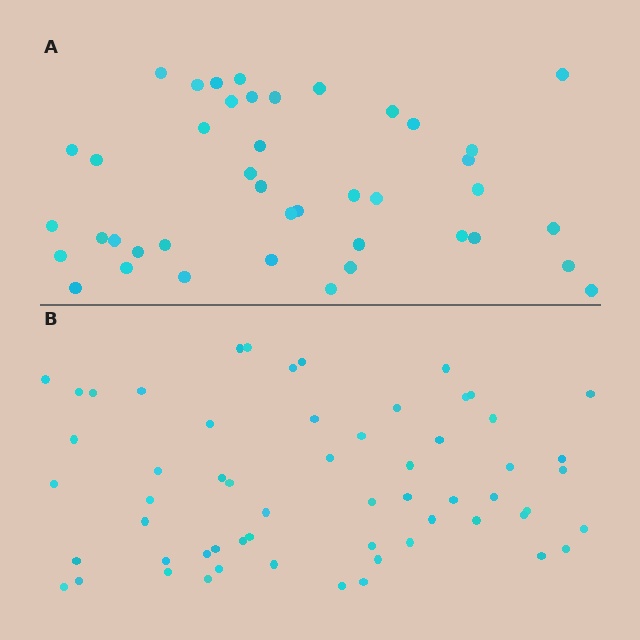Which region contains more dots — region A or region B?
Region B (the bottom region) has more dots.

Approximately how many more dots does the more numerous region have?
Region B has approximately 15 more dots than region A.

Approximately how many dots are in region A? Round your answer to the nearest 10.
About 40 dots. (The exact count is 42, which rounds to 40.)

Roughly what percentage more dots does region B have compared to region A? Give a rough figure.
About 40% more.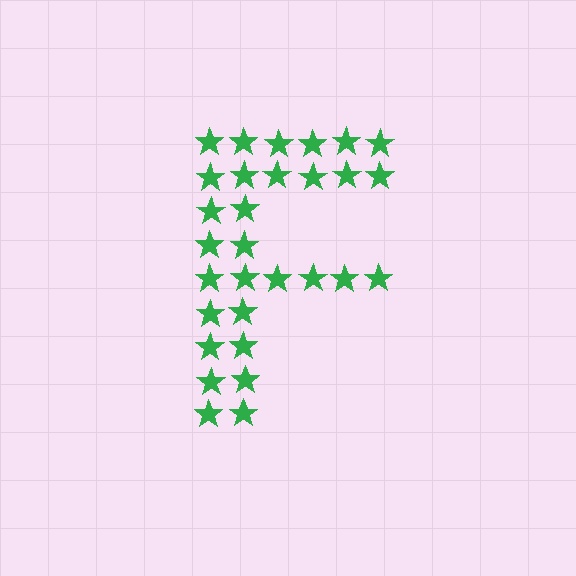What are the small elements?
The small elements are stars.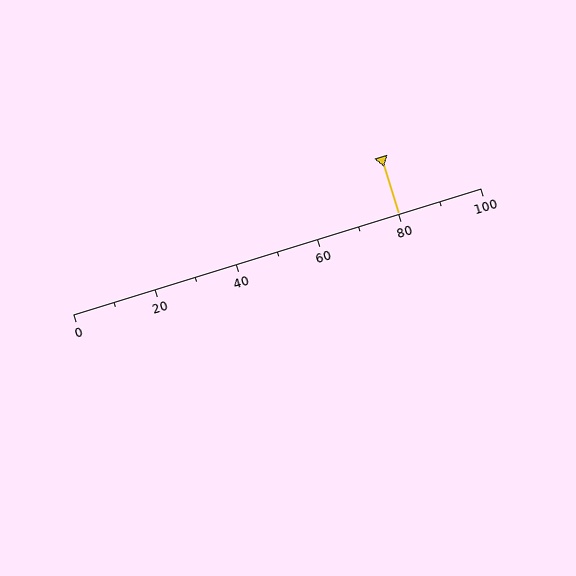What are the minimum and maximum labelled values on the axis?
The axis runs from 0 to 100.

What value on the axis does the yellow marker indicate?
The marker indicates approximately 80.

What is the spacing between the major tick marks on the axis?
The major ticks are spaced 20 apart.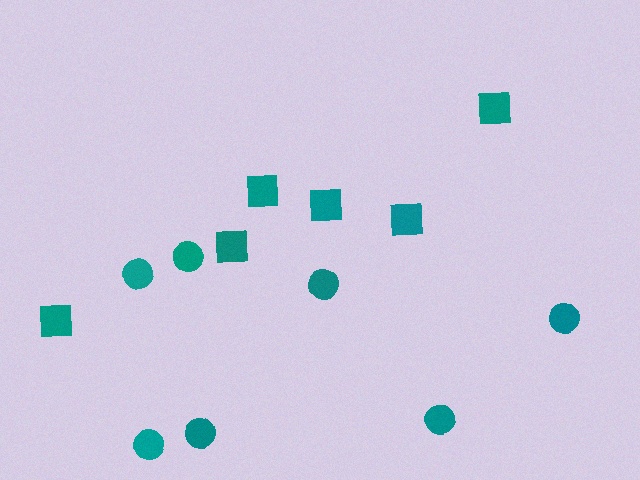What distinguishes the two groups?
There are 2 groups: one group of squares (6) and one group of circles (7).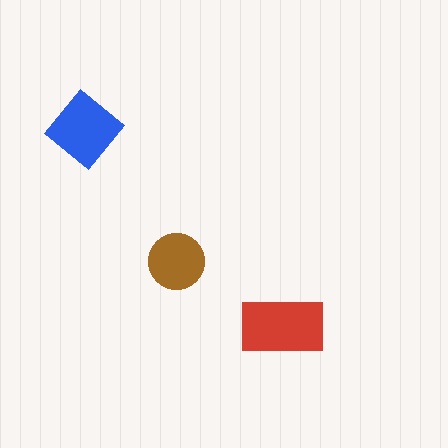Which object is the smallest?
The brown circle.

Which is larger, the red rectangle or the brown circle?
The red rectangle.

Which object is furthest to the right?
The red rectangle is rightmost.